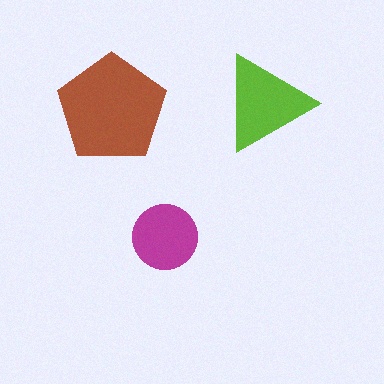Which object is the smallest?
The magenta circle.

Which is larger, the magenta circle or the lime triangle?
The lime triangle.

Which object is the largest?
The brown pentagon.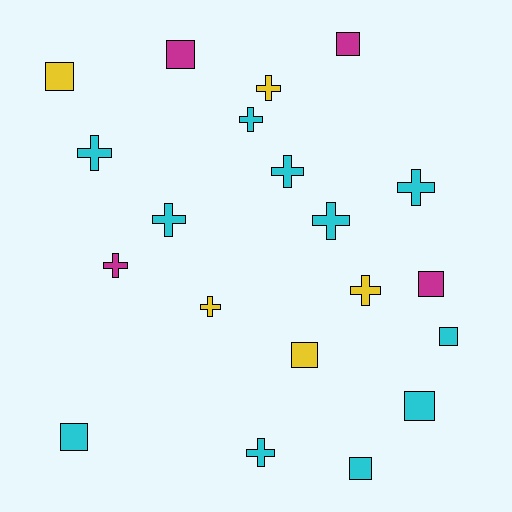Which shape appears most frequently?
Cross, with 11 objects.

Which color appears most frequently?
Cyan, with 11 objects.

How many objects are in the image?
There are 20 objects.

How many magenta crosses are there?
There is 1 magenta cross.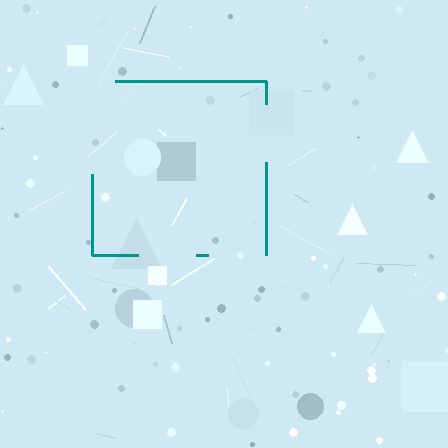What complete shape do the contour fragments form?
The contour fragments form a square.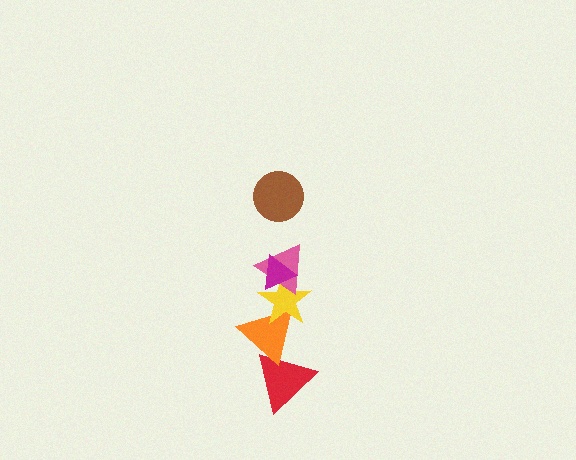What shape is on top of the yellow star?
The pink triangle is on top of the yellow star.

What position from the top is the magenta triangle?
The magenta triangle is 2nd from the top.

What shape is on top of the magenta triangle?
The brown circle is on top of the magenta triangle.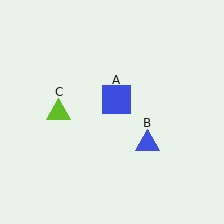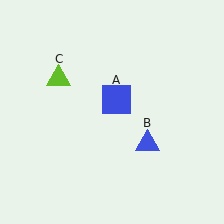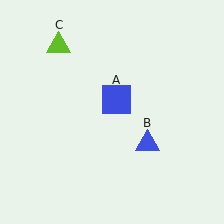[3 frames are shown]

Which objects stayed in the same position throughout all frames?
Blue square (object A) and blue triangle (object B) remained stationary.